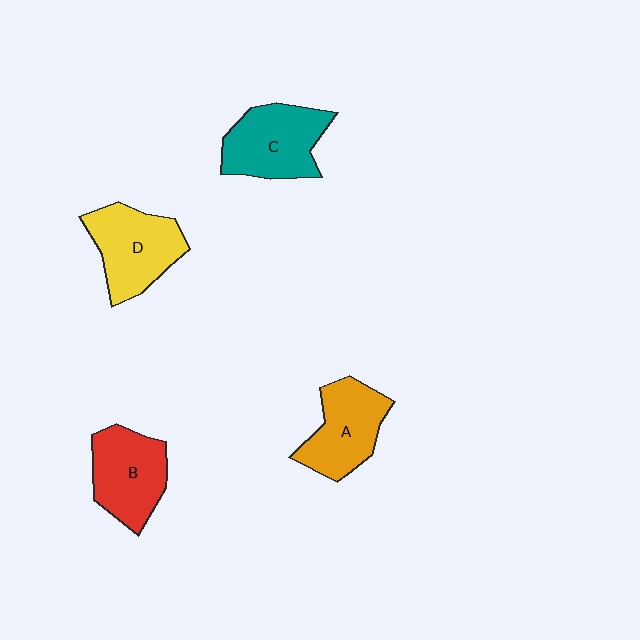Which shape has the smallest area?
Shape A (orange).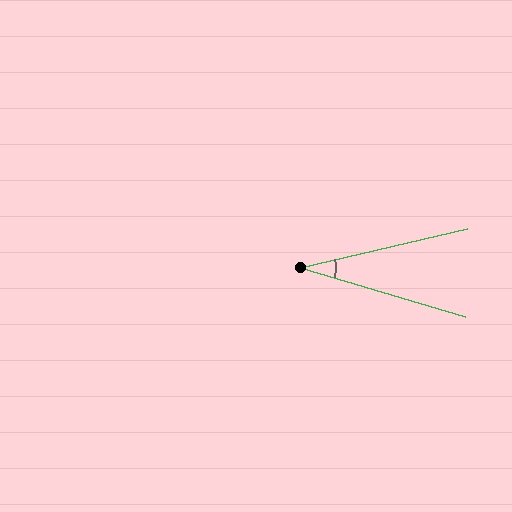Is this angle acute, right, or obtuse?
It is acute.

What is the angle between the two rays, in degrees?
Approximately 30 degrees.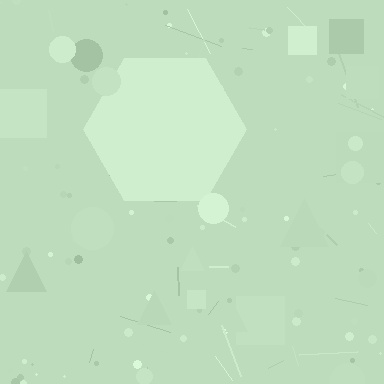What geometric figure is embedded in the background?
A hexagon is embedded in the background.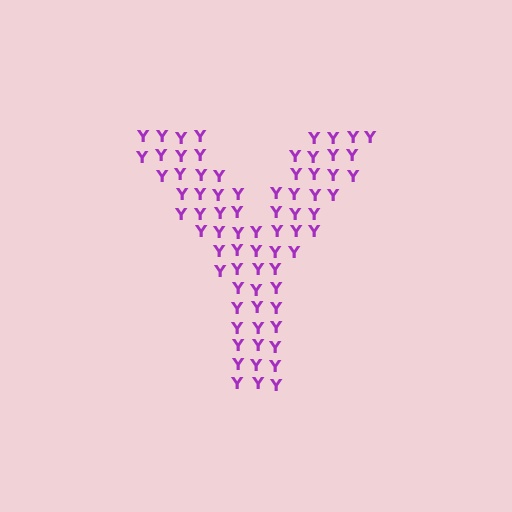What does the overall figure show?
The overall figure shows the letter Y.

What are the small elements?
The small elements are letter Y's.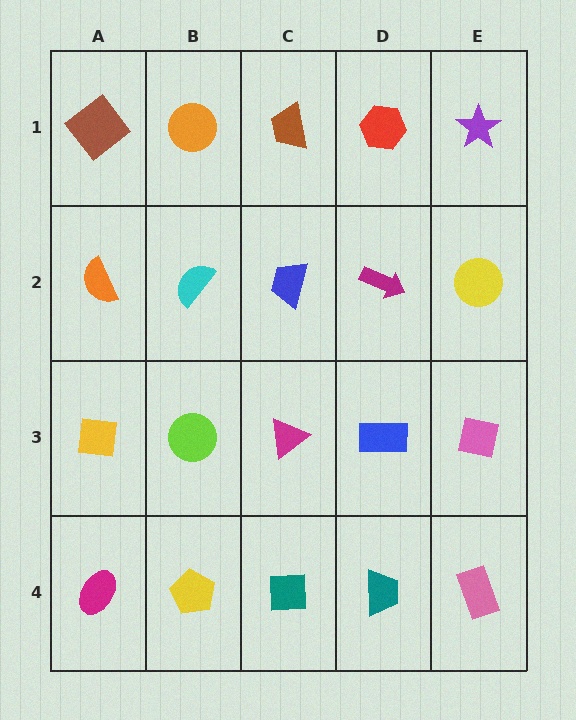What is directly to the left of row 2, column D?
A blue trapezoid.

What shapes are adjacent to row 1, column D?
A magenta arrow (row 2, column D), a brown trapezoid (row 1, column C), a purple star (row 1, column E).